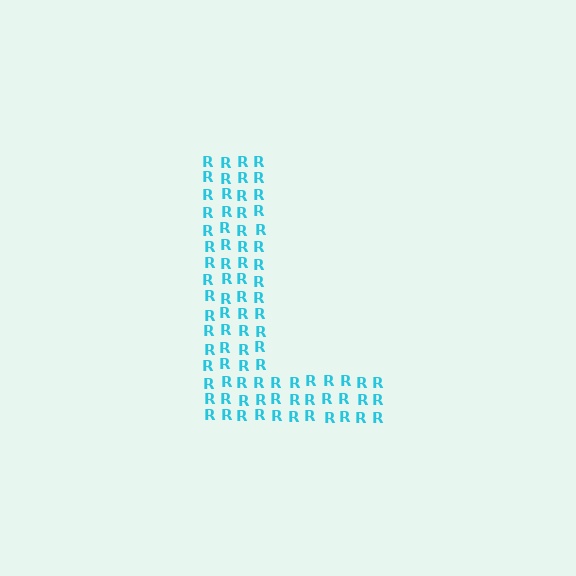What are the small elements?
The small elements are letter R's.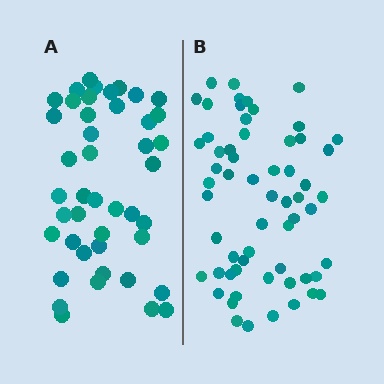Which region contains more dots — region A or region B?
Region B (the right region) has more dots.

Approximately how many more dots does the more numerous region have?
Region B has approximately 15 more dots than region A.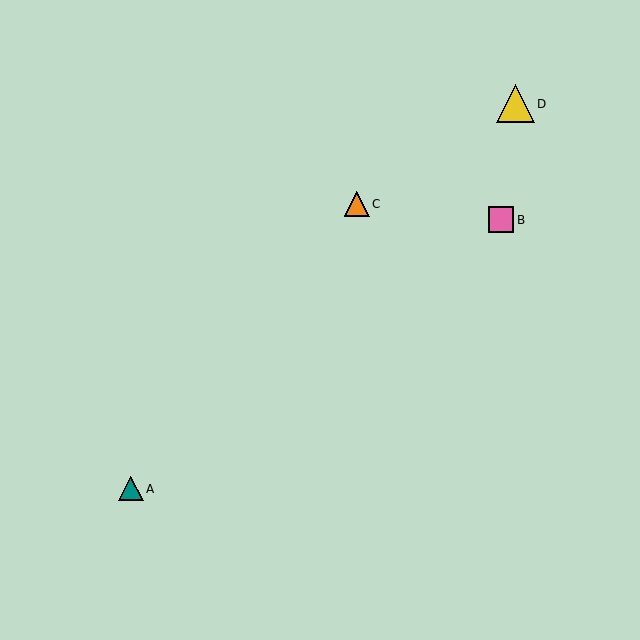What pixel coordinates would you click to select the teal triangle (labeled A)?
Click at (131, 489) to select the teal triangle A.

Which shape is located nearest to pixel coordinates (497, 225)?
The pink square (labeled B) at (501, 220) is nearest to that location.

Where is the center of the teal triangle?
The center of the teal triangle is at (131, 489).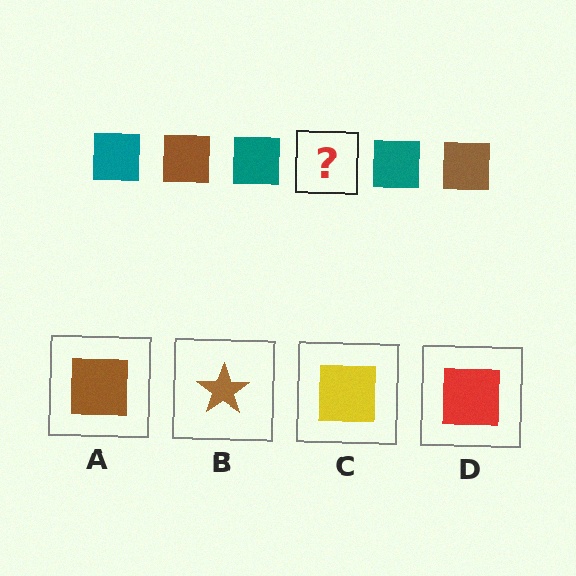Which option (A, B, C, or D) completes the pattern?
A.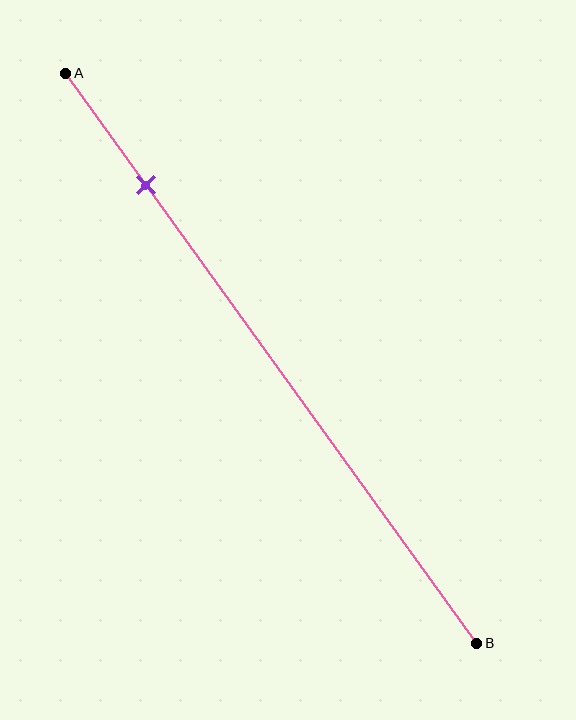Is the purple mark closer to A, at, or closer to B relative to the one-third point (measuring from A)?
The purple mark is closer to point A than the one-third point of segment AB.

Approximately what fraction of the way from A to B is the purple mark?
The purple mark is approximately 20% of the way from A to B.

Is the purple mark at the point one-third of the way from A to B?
No, the mark is at about 20% from A, not at the 33% one-third point.